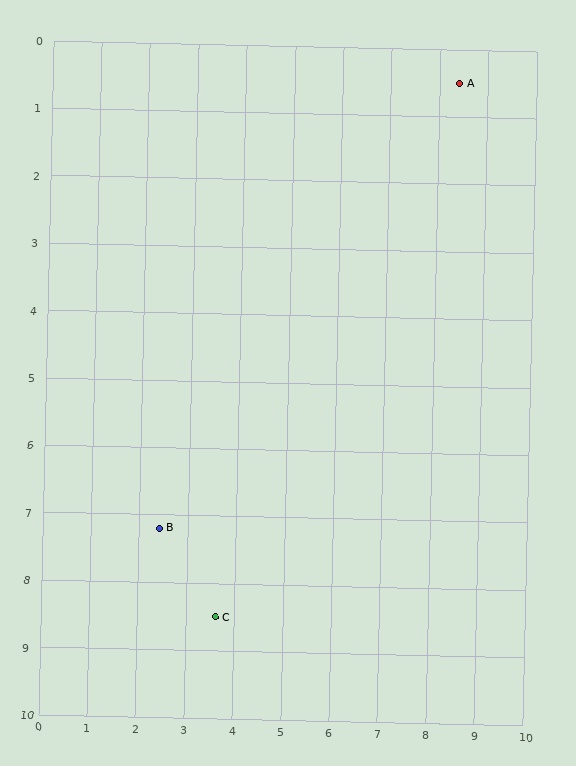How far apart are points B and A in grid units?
Points B and A are about 9.0 grid units apart.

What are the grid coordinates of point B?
Point B is at approximately (2.4, 7.2).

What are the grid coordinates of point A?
Point A is at approximately (8.4, 0.5).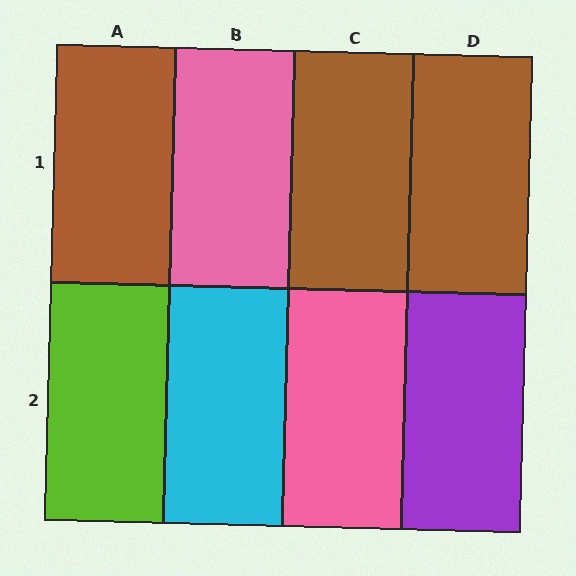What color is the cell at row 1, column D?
Brown.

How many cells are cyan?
1 cell is cyan.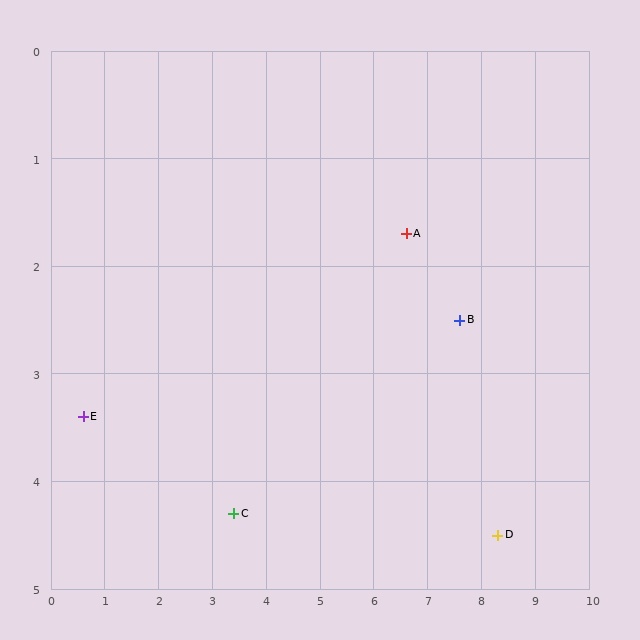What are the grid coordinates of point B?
Point B is at approximately (7.6, 2.5).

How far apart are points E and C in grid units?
Points E and C are about 2.9 grid units apart.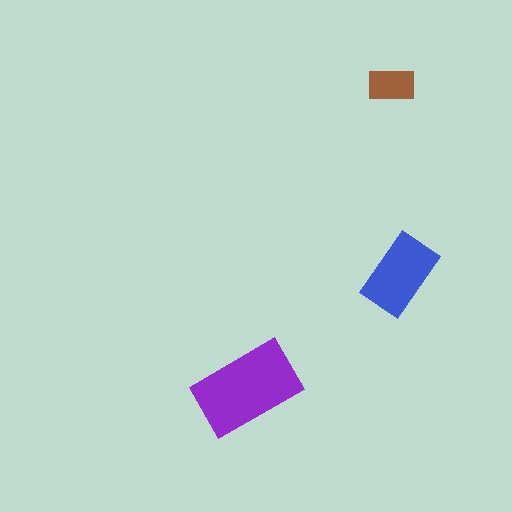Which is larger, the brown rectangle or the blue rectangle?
The blue one.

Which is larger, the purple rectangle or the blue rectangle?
The purple one.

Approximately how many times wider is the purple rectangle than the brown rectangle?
About 2.5 times wider.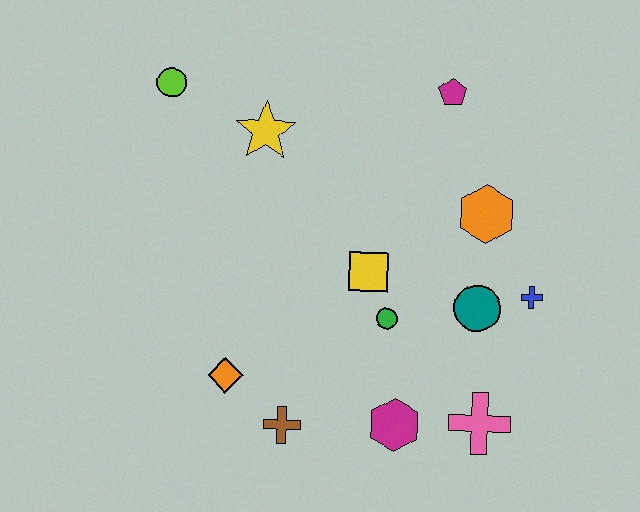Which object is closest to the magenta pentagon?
The orange hexagon is closest to the magenta pentagon.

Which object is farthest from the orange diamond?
The magenta pentagon is farthest from the orange diamond.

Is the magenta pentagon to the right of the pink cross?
No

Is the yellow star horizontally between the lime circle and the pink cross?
Yes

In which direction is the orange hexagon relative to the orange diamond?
The orange hexagon is to the right of the orange diamond.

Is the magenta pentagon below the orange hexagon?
No